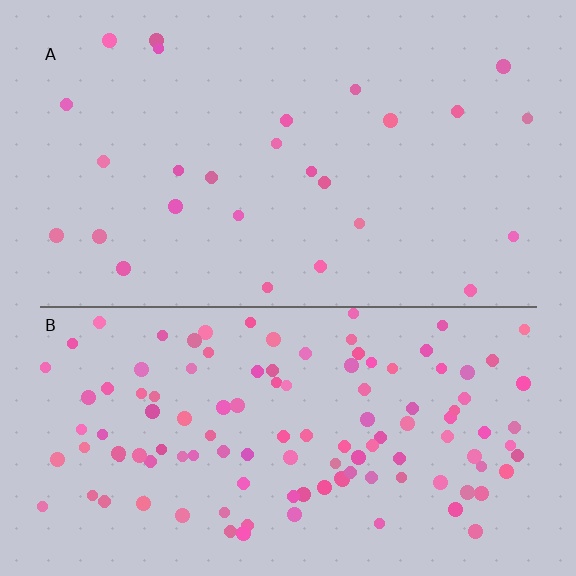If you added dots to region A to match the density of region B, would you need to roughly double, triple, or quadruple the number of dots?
Approximately quadruple.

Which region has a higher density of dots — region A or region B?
B (the bottom).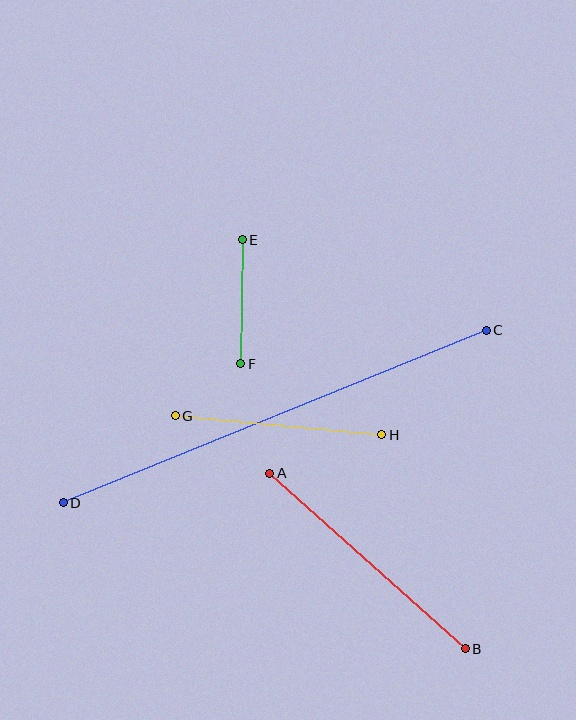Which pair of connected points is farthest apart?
Points C and D are farthest apart.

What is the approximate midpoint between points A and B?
The midpoint is at approximately (367, 561) pixels.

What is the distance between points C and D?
The distance is approximately 457 pixels.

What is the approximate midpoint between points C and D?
The midpoint is at approximately (275, 417) pixels.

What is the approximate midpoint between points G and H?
The midpoint is at approximately (278, 425) pixels.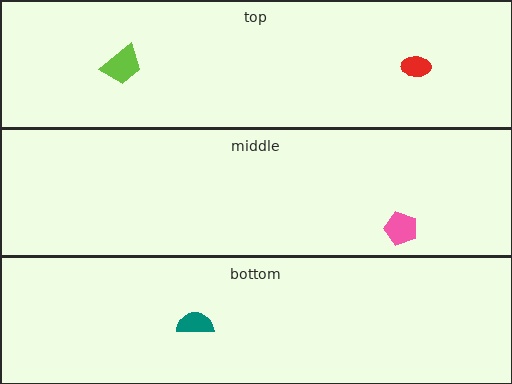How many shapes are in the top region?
2.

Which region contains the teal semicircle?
The bottom region.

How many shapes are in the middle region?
1.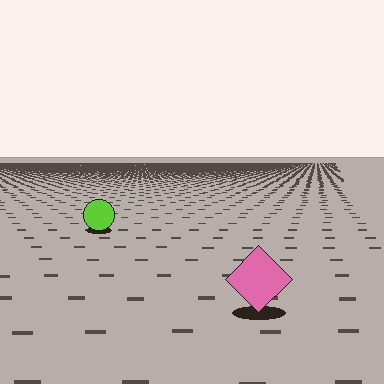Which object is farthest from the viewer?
The lime circle is farthest from the viewer. It appears smaller and the ground texture around it is denser.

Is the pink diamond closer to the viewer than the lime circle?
Yes. The pink diamond is closer — you can tell from the texture gradient: the ground texture is coarser near it.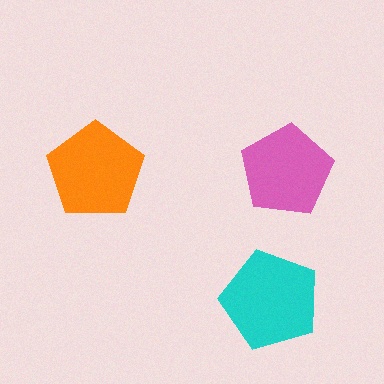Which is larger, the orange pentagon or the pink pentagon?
The orange one.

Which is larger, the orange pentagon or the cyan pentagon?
The cyan one.